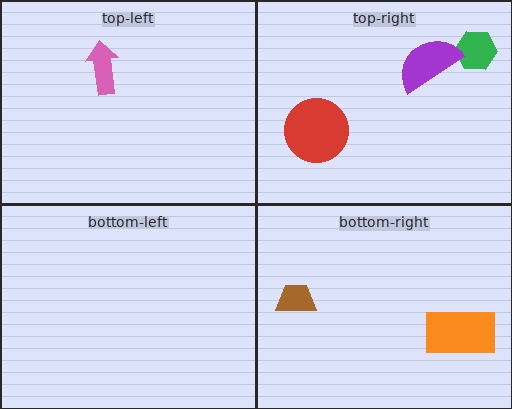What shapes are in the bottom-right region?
The orange rectangle, the brown trapezoid.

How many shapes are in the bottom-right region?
2.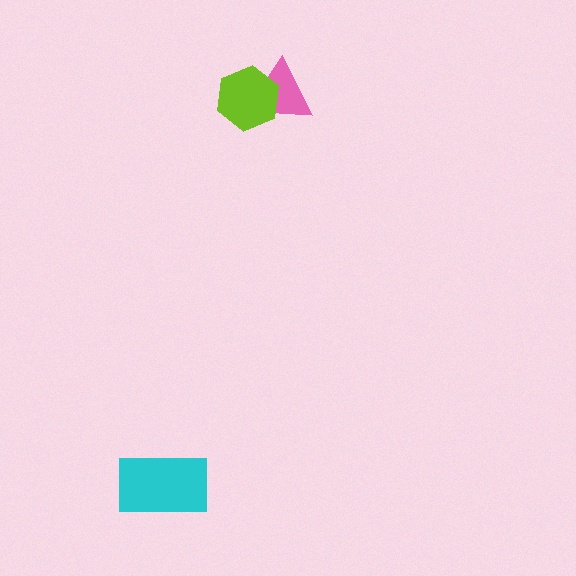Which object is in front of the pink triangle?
The lime hexagon is in front of the pink triangle.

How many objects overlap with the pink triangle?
1 object overlaps with the pink triangle.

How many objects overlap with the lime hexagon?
1 object overlaps with the lime hexagon.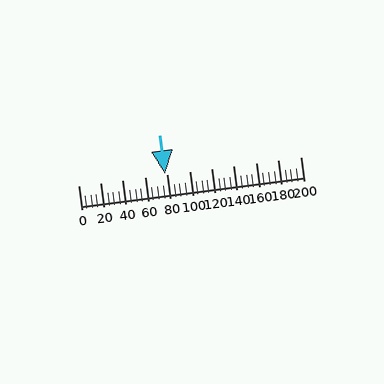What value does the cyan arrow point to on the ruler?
The cyan arrow points to approximately 78.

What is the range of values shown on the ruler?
The ruler shows values from 0 to 200.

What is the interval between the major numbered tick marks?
The major tick marks are spaced 20 units apart.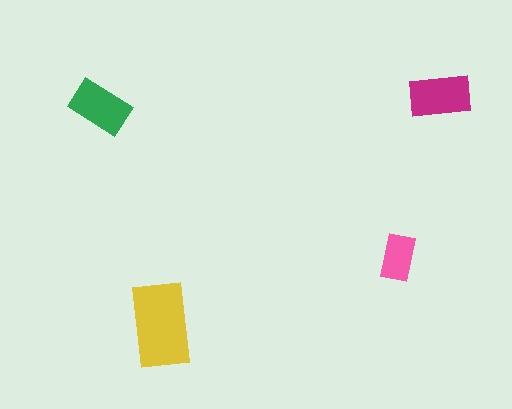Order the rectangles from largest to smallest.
the yellow one, the magenta one, the green one, the pink one.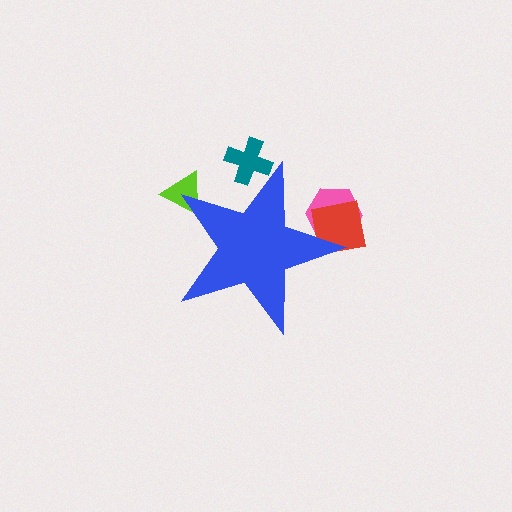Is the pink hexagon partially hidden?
Yes, the pink hexagon is partially hidden behind the blue star.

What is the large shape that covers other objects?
A blue star.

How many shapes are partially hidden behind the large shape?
4 shapes are partially hidden.